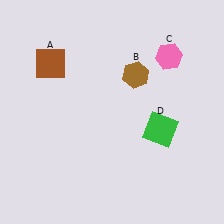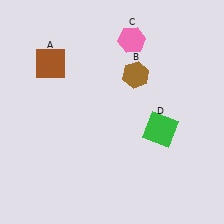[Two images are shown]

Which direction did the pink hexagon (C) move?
The pink hexagon (C) moved left.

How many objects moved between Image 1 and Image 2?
1 object moved between the two images.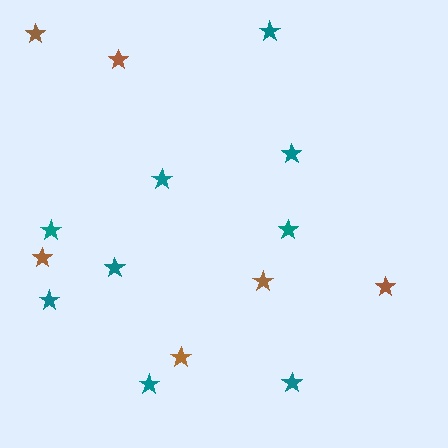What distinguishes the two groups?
There are 2 groups: one group of brown stars (6) and one group of teal stars (9).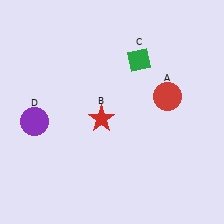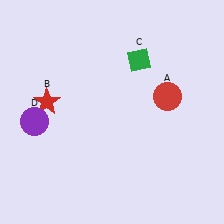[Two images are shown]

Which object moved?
The red star (B) moved left.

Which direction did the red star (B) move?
The red star (B) moved left.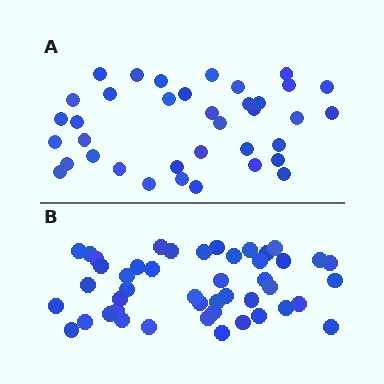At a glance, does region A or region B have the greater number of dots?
Region B (the bottom region) has more dots.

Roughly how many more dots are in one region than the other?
Region B has roughly 8 or so more dots than region A.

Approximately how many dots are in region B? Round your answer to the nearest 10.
About 50 dots. (The exact count is 46, which rounds to 50.)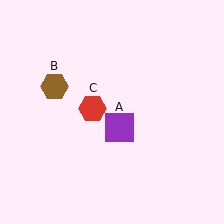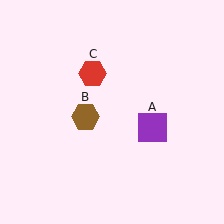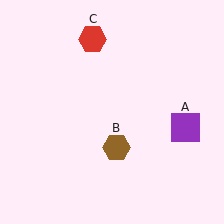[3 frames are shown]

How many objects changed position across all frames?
3 objects changed position: purple square (object A), brown hexagon (object B), red hexagon (object C).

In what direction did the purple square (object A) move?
The purple square (object A) moved right.